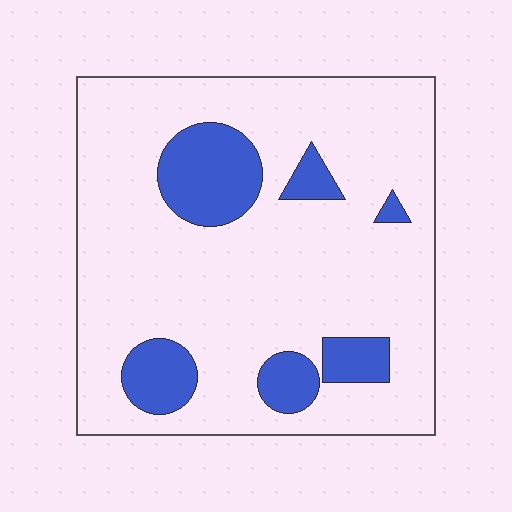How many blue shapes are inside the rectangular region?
6.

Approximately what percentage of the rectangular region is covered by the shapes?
Approximately 15%.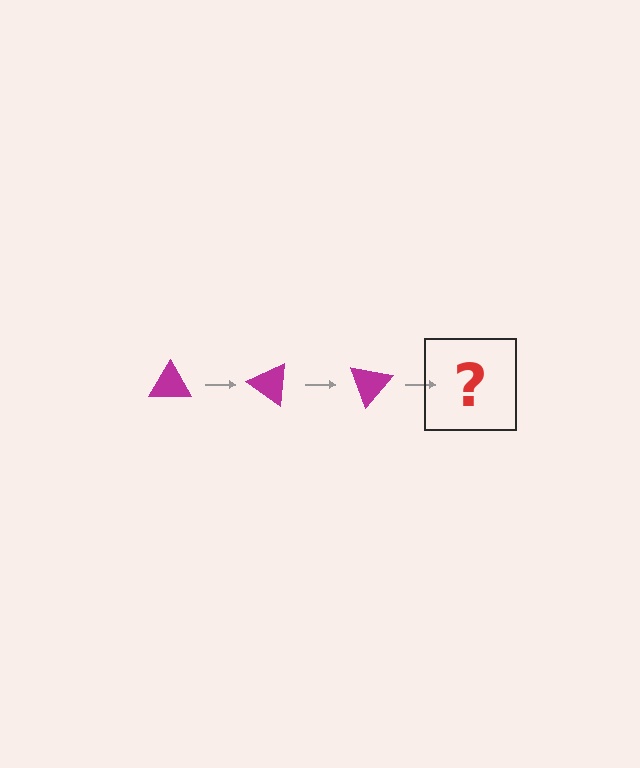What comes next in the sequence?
The next element should be a magenta triangle rotated 105 degrees.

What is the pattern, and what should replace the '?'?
The pattern is that the triangle rotates 35 degrees each step. The '?' should be a magenta triangle rotated 105 degrees.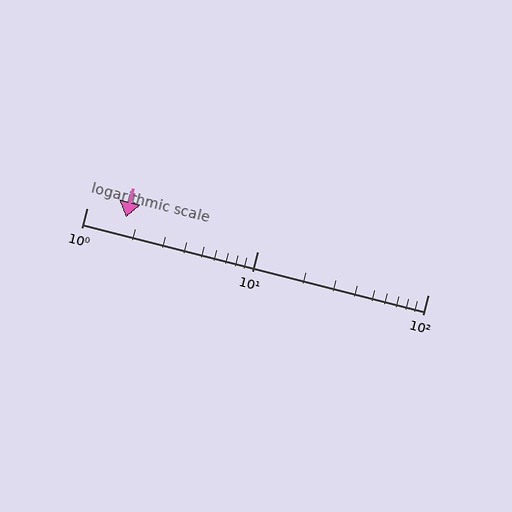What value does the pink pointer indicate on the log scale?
The pointer indicates approximately 1.7.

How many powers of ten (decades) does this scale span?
The scale spans 2 decades, from 1 to 100.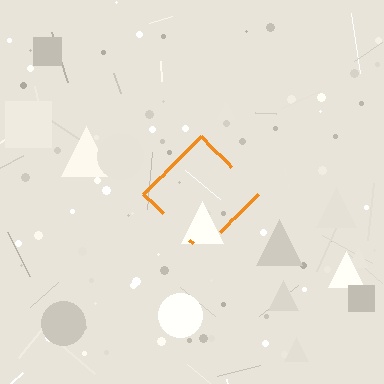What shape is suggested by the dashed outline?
The dashed outline suggests a diamond.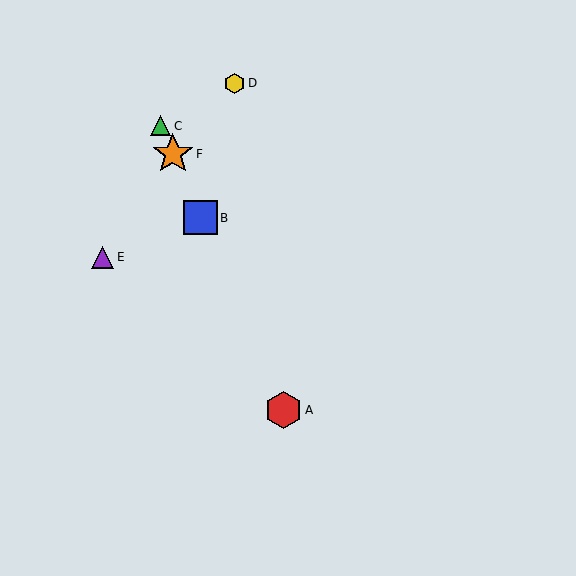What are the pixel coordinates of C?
Object C is at (161, 126).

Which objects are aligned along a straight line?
Objects A, B, C, F are aligned along a straight line.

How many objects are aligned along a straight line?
4 objects (A, B, C, F) are aligned along a straight line.